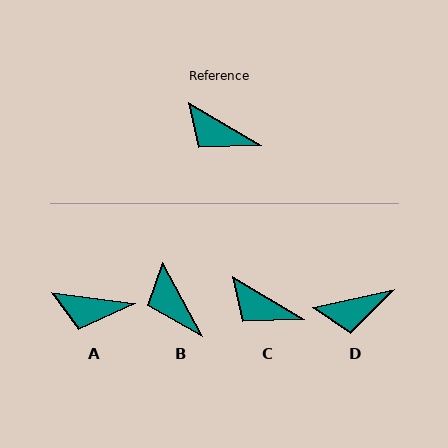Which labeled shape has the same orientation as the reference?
C.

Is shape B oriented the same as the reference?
No, it is off by about 31 degrees.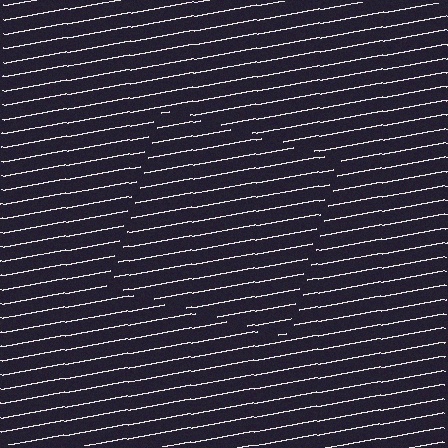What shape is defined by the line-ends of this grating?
An illusory square. The interior of the shape contains the same grating, shifted by half a period — the contour is defined by the phase discontinuity where line-ends from the inner and outer gratings abut.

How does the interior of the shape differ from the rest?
The interior of the shape contains the same grating, shifted by half a period — the contour is defined by the phase discontinuity where line-ends from the inner and outer gratings abut.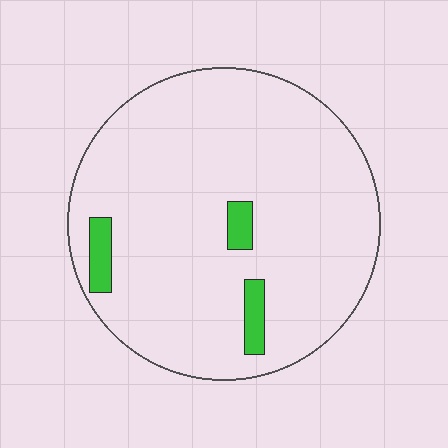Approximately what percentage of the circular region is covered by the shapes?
Approximately 5%.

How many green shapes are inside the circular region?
3.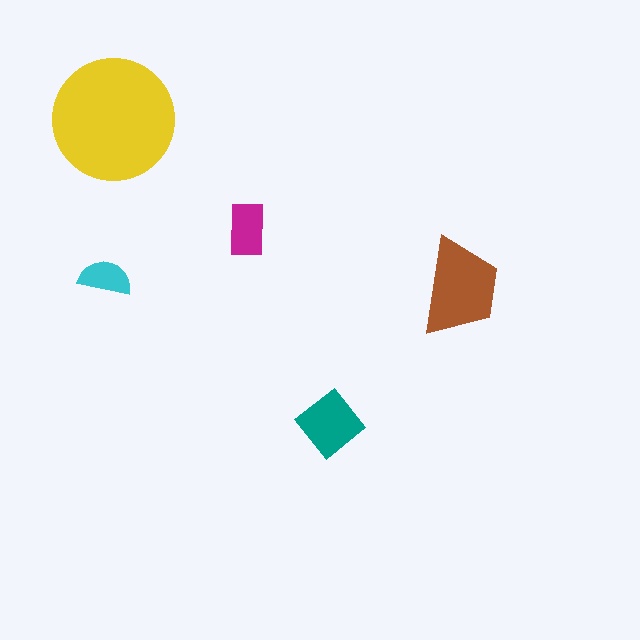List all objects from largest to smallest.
The yellow circle, the brown trapezoid, the teal diamond, the magenta rectangle, the cyan semicircle.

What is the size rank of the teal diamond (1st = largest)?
3rd.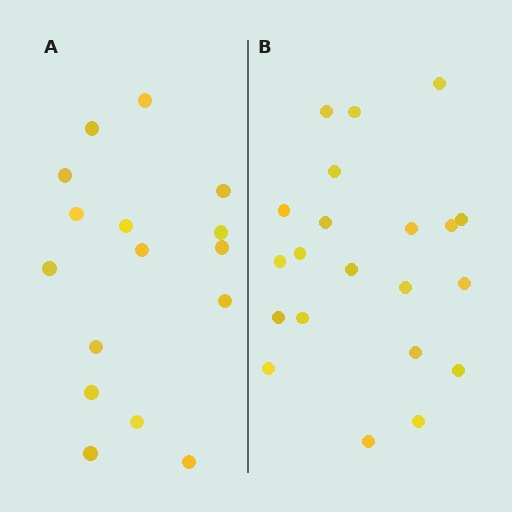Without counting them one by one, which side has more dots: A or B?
Region B (the right region) has more dots.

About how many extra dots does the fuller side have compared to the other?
Region B has about 5 more dots than region A.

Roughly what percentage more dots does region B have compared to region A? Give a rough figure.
About 30% more.